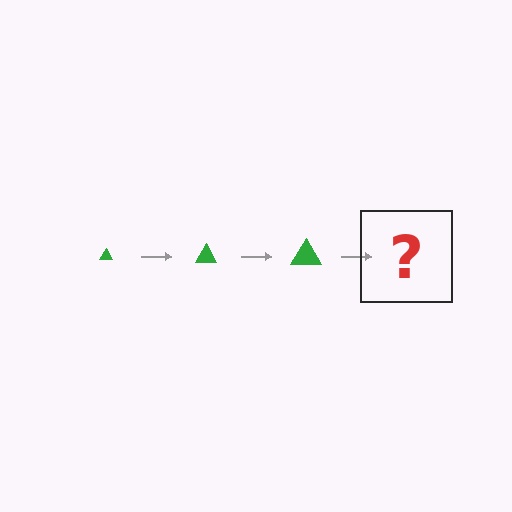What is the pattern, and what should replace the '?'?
The pattern is that the triangle gets progressively larger each step. The '?' should be a green triangle, larger than the previous one.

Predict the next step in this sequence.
The next step is a green triangle, larger than the previous one.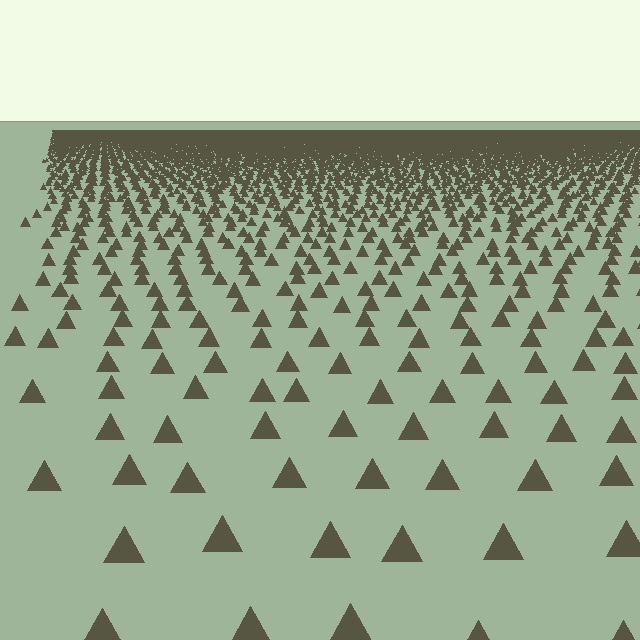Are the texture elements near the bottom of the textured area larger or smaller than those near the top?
Larger. Near the bottom, elements are closer to the viewer and appear at a bigger on-screen size.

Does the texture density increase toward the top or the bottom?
Density increases toward the top.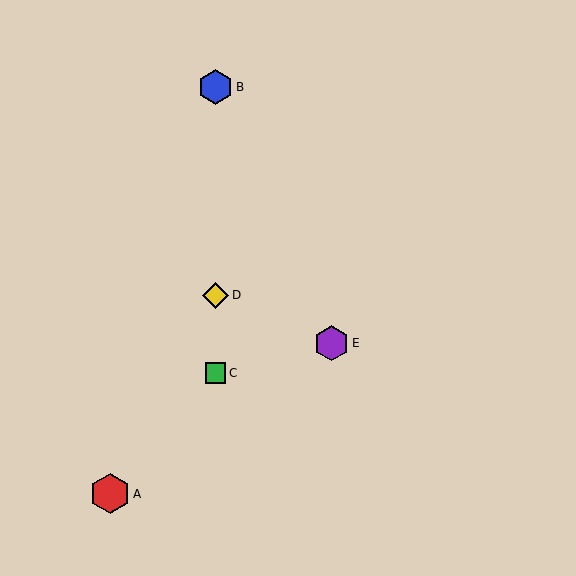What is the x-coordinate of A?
Object A is at x≈110.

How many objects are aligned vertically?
3 objects (B, C, D) are aligned vertically.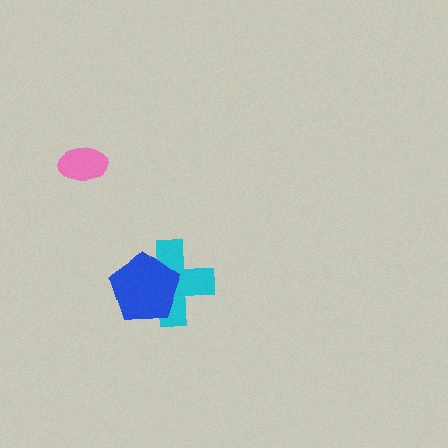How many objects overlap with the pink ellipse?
0 objects overlap with the pink ellipse.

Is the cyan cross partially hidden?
Yes, it is partially covered by another shape.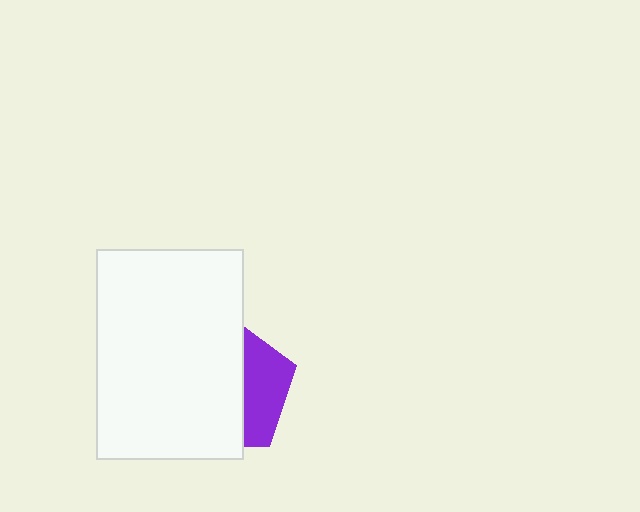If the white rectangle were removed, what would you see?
You would see the complete purple pentagon.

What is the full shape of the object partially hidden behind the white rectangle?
The partially hidden object is a purple pentagon.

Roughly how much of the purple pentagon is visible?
A small part of it is visible (roughly 34%).